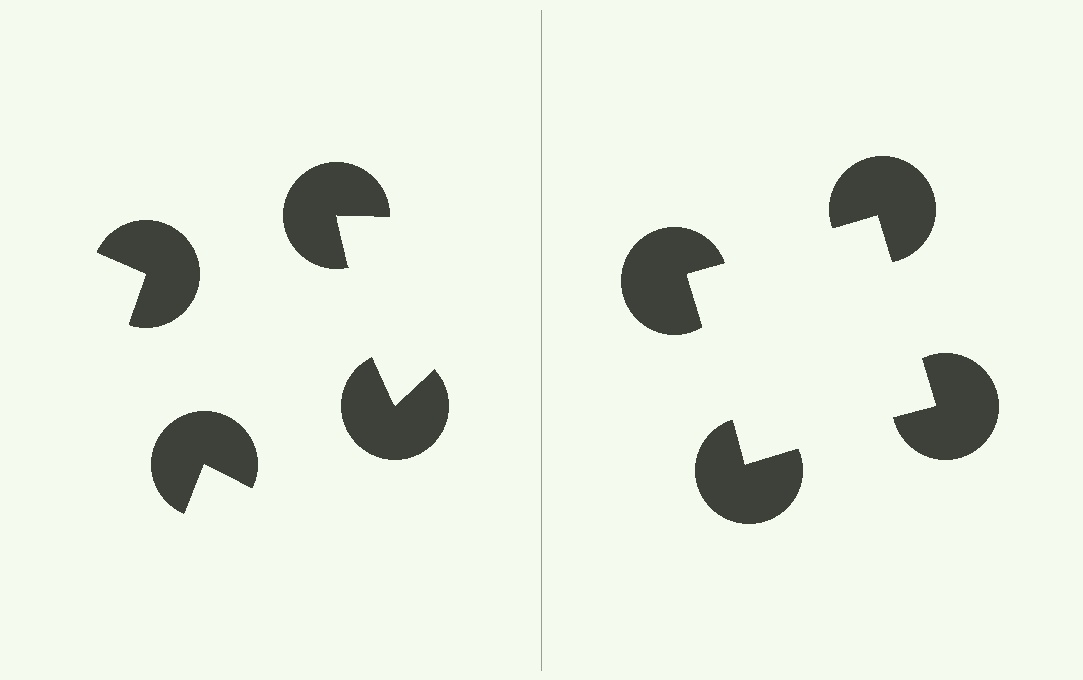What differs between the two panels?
The pac-man discs are positioned identically on both sides; only the wedge orientations differ. On the right they align to a square; on the left they are misaligned.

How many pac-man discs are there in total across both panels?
8 — 4 on each side.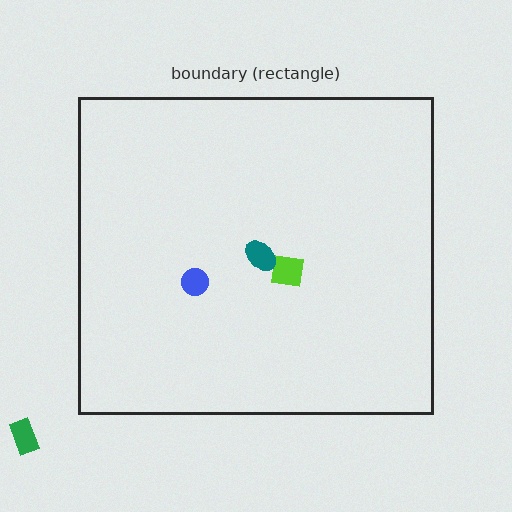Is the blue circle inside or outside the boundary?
Inside.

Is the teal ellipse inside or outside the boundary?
Inside.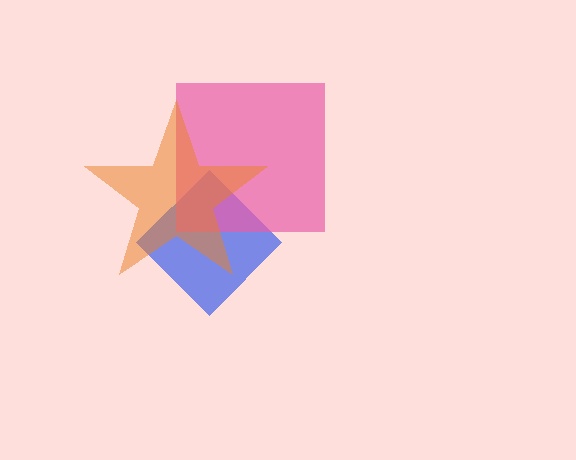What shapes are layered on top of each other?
The layered shapes are: a blue diamond, a pink square, an orange star.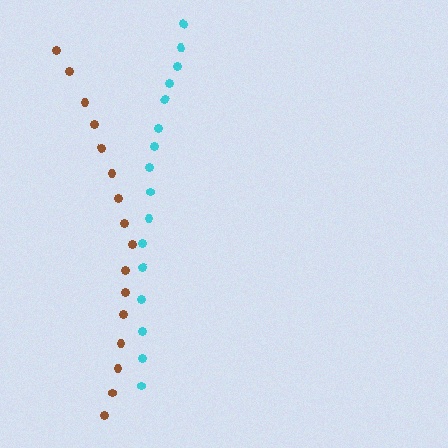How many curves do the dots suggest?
There are 2 distinct paths.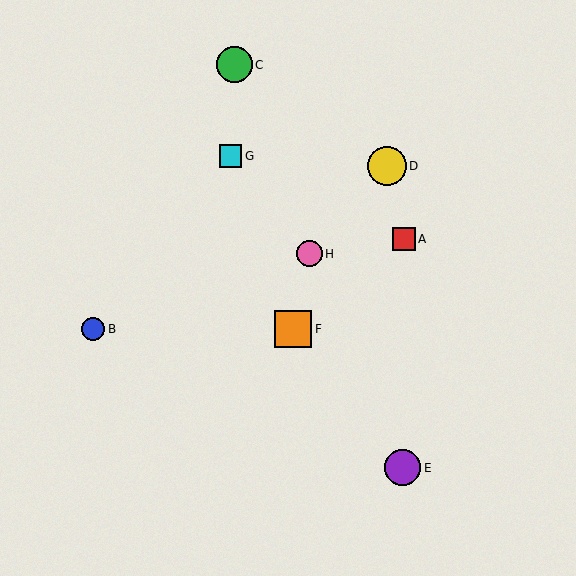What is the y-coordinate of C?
Object C is at y≈65.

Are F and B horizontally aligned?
Yes, both are at y≈329.